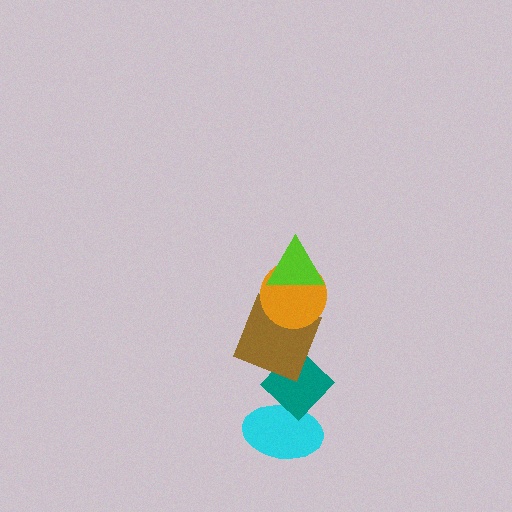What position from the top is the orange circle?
The orange circle is 2nd from the top.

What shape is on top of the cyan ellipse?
The teal diamond is on top of the cyan ellipse.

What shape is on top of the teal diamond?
The brown square is on top of the teal diamond.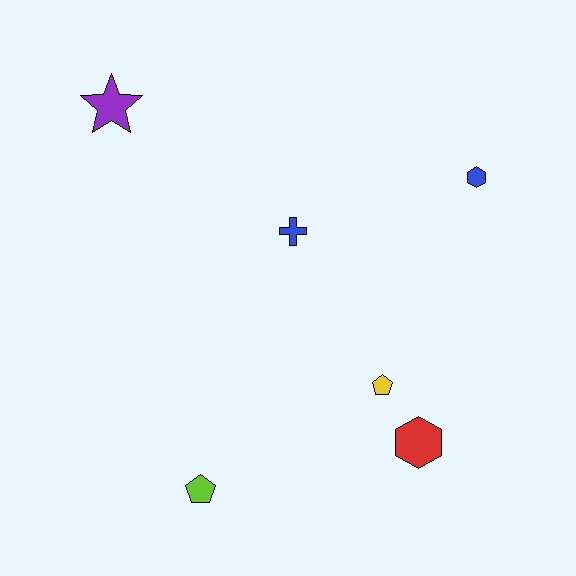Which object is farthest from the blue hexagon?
The lime pentagon is farthest from the blue hexagon.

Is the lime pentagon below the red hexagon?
Yes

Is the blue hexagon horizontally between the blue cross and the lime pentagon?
No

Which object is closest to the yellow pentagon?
The red hexagon is closest to the yellow pentagon.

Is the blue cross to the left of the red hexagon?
Yes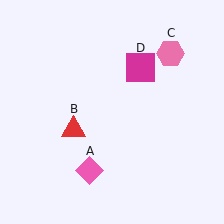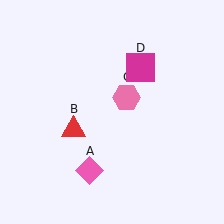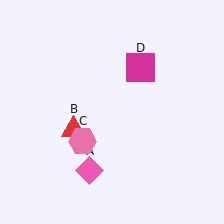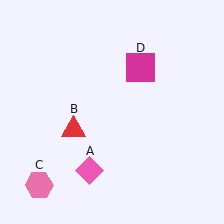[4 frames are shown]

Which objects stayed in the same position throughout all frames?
Pink diamond (object A) and red triangle (object B) and magenta square (object D) remained stationary.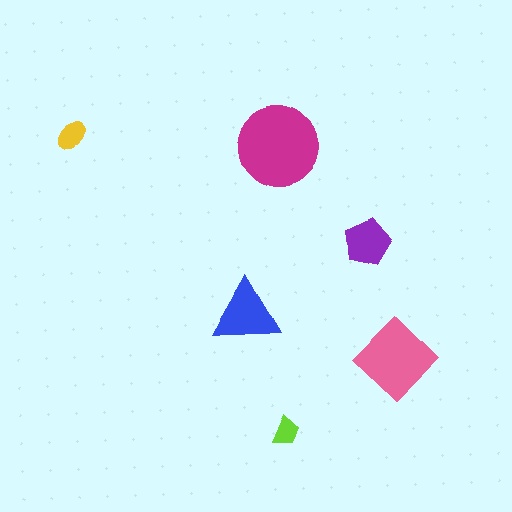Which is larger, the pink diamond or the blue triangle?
The pink diamond.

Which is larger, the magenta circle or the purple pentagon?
The magenta circle.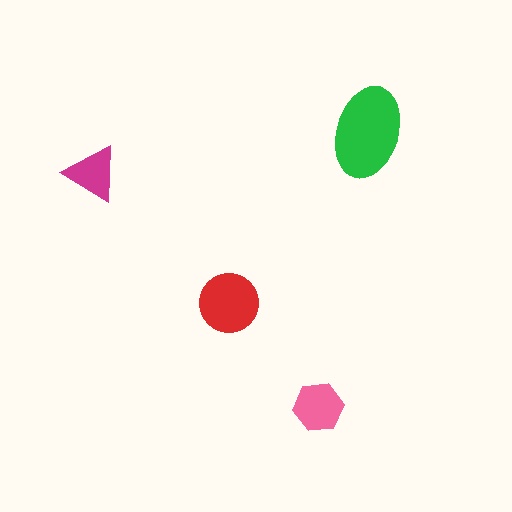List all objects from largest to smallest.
The green ellipse, the red circle, the pink hexagon, the magenta triangle.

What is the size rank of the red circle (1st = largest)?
2nd.